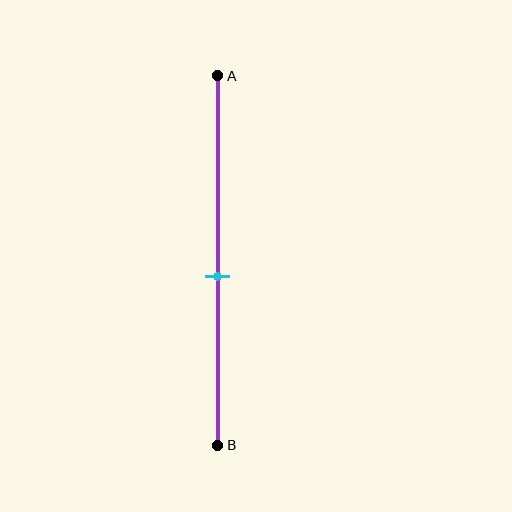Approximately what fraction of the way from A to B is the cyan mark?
The cyan mark is approximately 55% of the way from A to B.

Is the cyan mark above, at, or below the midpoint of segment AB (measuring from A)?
The cyan mark is below the midpoint of segment AB.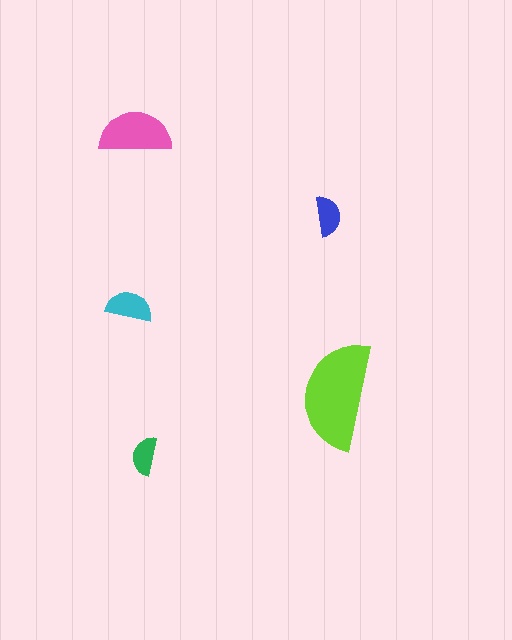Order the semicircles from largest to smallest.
the lime one, the pink one, the cyan one, the blue one, the green one.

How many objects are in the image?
There are 5 objects in the image.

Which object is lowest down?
The green semicircle is bottommost.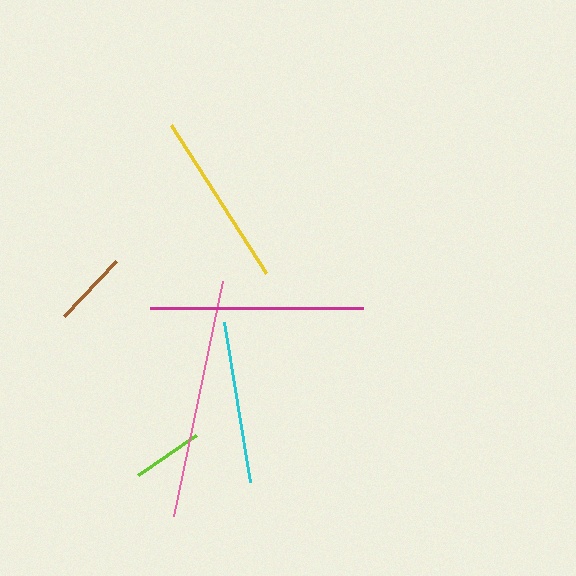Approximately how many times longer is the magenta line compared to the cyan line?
The magenta line is approximately 1.3 times the length of the cyan line.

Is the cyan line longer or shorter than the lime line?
The cyan line is longer than the lime line.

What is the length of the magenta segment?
The magenta segment is approximately 213 pixels long.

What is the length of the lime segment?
The lime segment is approximately 71 pixels long.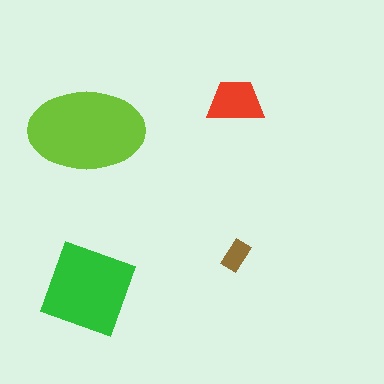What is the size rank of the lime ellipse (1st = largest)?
1st.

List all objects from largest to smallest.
The lime ellipse, the green square, the red trapezoid, the brown rectangle.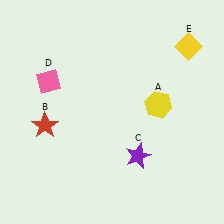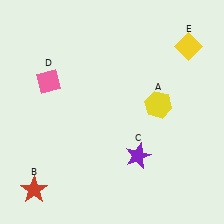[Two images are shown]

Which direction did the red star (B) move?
The red star (B) moved down.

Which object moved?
The red star (B) moved down.